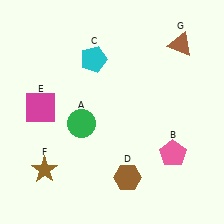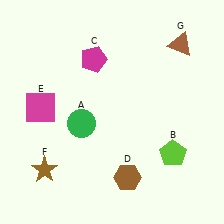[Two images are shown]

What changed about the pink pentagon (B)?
In Image 1, B is pink. In Image 2, it changed to lime.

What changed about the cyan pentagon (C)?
In Image 1, C is cyan. In Image 2, it changed to magenta.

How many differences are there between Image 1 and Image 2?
There are 2 differences between the two images.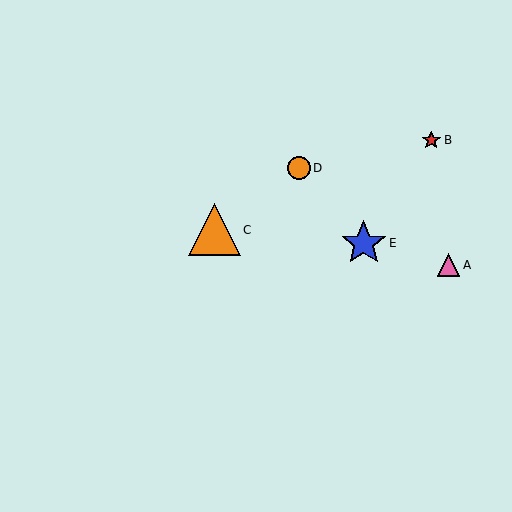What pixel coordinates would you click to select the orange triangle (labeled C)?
Click at (214, 230) to select the orange triangle C.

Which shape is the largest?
The orange triangle (labeled C) is the largest.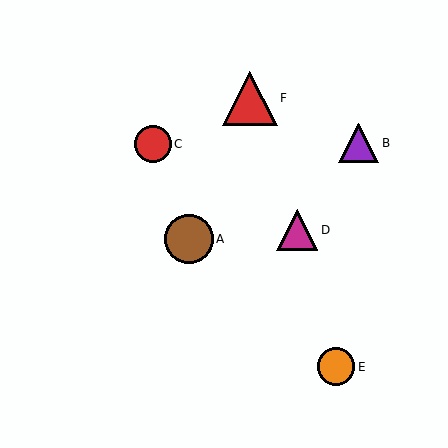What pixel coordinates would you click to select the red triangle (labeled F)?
Click at (250, 98) to select the red triangle F.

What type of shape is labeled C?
Shape C is a red circle.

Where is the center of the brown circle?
The center of the brown circle is at (189, 239).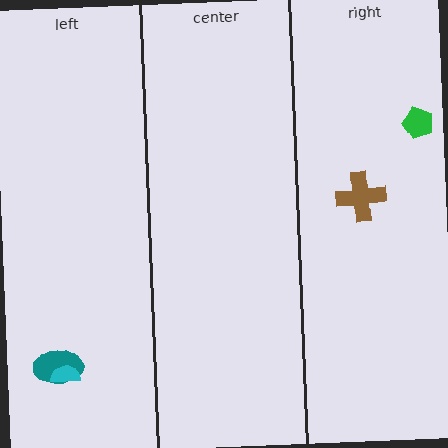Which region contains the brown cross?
The right region.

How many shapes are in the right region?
2.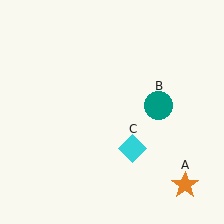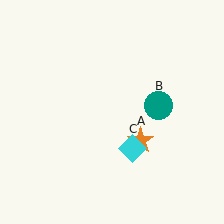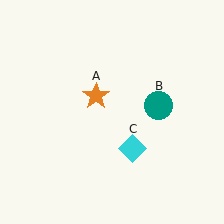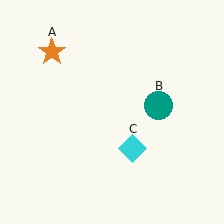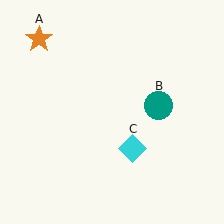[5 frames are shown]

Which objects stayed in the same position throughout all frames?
Teal circle (object B) and cyan diamond (object C) remained stationary.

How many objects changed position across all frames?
1 object changed position: orange star (object A).